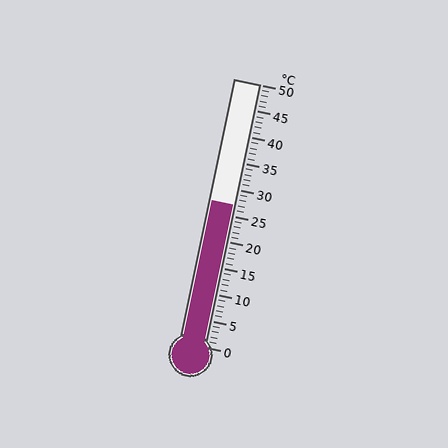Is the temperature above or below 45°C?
The temperature is below 45°C.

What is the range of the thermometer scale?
The thermometer scale ranges from 0°C to 50°C.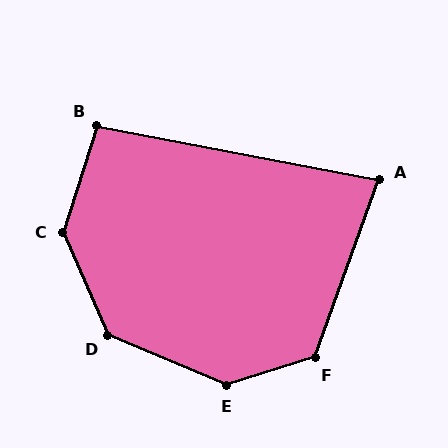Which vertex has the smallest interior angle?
A, at approximately 81 degrees.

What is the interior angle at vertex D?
Approximately 136 degrees (obtuse).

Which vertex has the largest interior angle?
E, at approximately 140 degrees.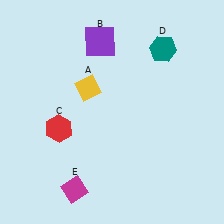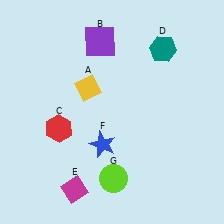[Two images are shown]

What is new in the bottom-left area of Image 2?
A blue star (F) was added in the bottom-left area of Image 2.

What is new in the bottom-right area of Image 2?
A lime circle (G) was added in the bottom-right area of Image 2.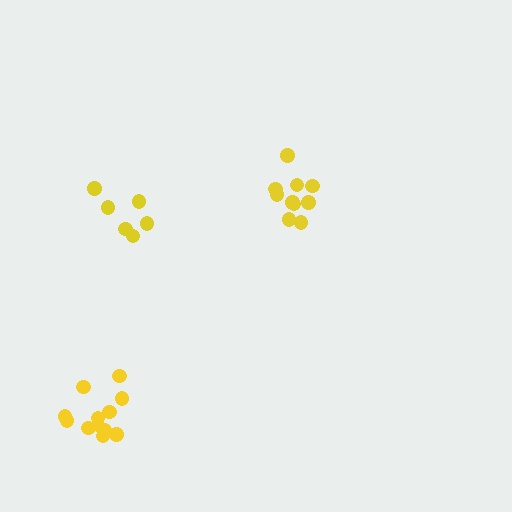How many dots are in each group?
Group 1: 12 dots, Group 2: 6 dots, Group 3: 10 dots (28 total).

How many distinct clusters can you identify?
There are 3 distinct clusters.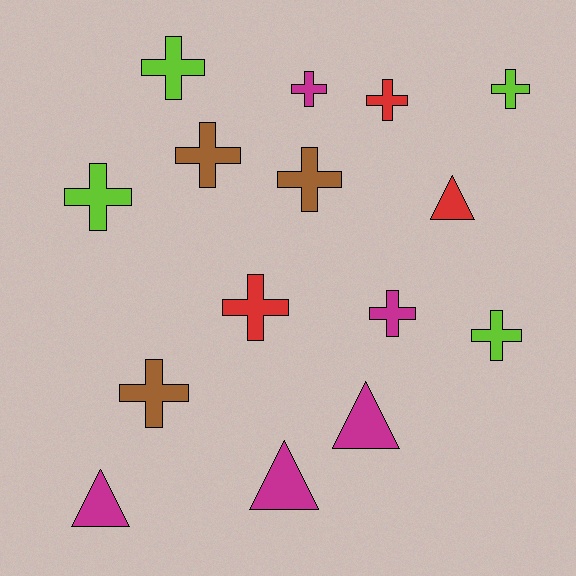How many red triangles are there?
There is 1 red triangle.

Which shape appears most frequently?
Cross, with 11 objects.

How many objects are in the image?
There are 15 objects.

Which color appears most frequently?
Magenta, with 5 objects.